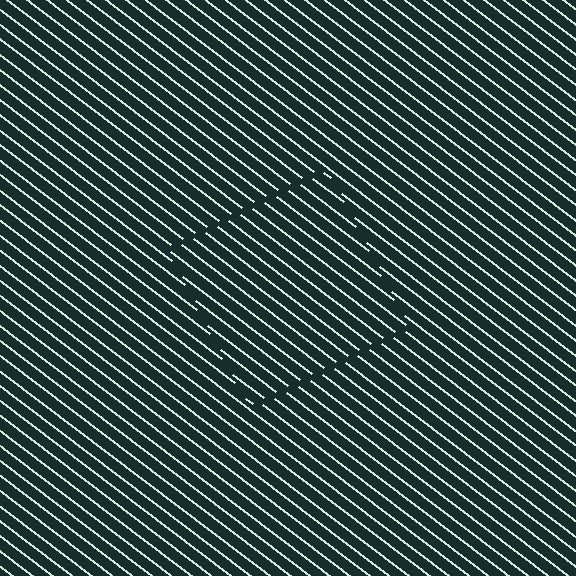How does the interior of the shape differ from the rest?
The interior of the shape contains the same grating, shifted by half a period — the contour is defined by the phase discontinuity where line-ends from the inner and outer gratings abut.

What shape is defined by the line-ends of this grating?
An illusory square. The interior of the shape contains the same grating, shifted by half a period — the contour is defined by the phase discontinuity where line-ends from the inner and outer gratings abut.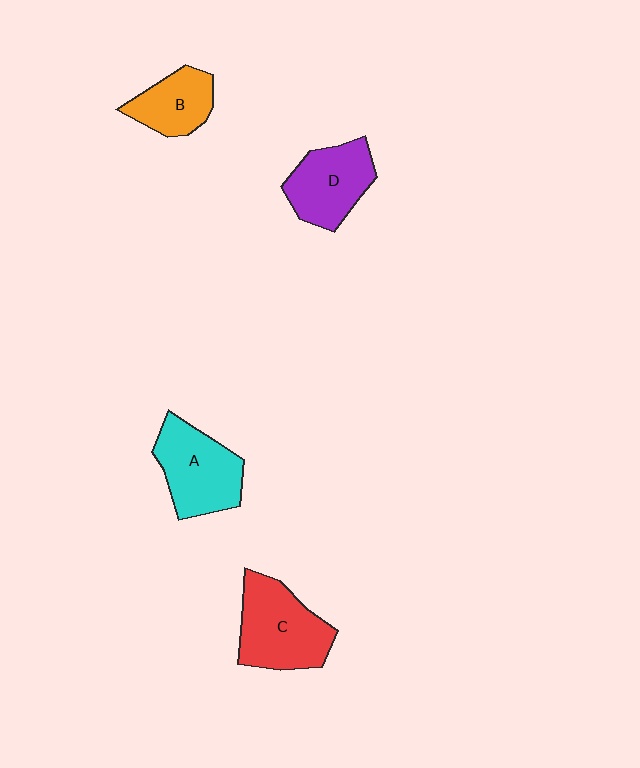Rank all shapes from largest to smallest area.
From largest to smallest: C (red), A (cyan), D (purple), B (orange).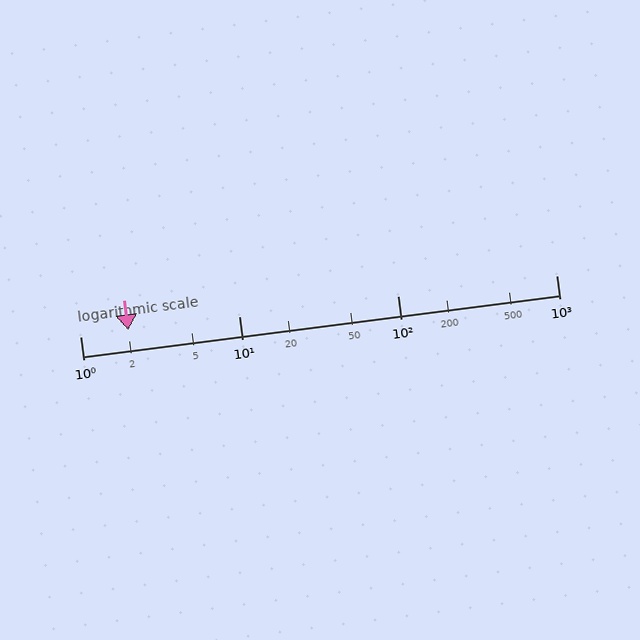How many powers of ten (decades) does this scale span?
The scale spans 3 decades, from 1 to 1000.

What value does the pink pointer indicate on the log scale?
The pointer indicates approximately 2.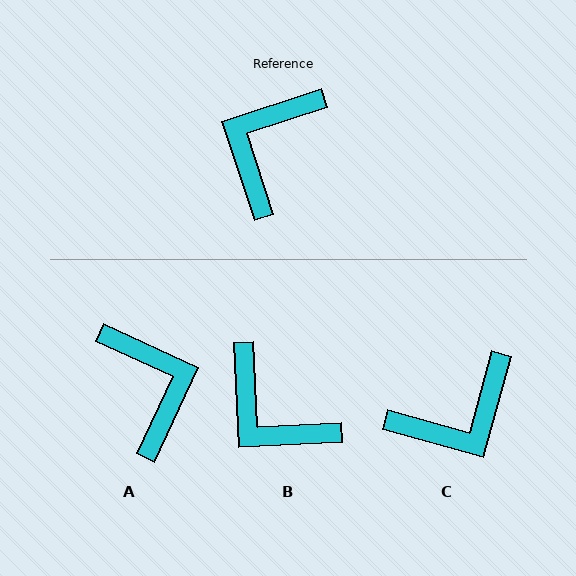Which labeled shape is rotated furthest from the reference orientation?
C, about 146 degrees away.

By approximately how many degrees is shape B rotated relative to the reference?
Approximately 75 degrees counter-clockwise.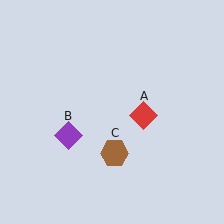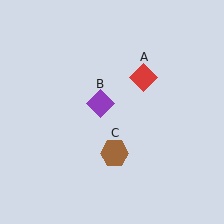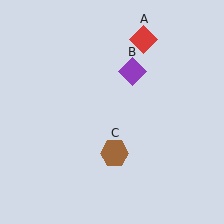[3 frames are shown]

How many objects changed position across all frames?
2 objects changed position: red diamond (object A), purple diamond (object B).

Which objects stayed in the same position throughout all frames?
Brown hexagon (object C) remained stationary.